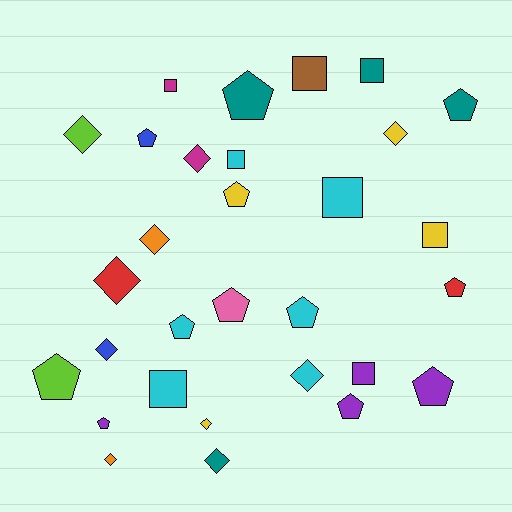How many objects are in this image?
There are 30 objects.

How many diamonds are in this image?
There are 10 diamonds.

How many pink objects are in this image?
There is 1 pink object.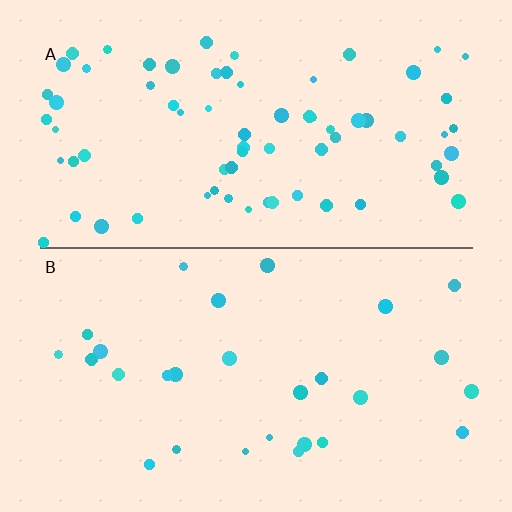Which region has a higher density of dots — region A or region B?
A (the top).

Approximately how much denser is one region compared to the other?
Approximately 2.7× — region A over region B.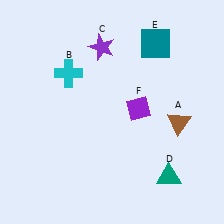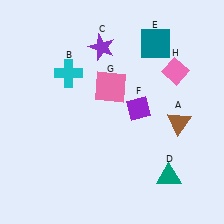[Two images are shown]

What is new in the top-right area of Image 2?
A pink diamond (H) was added in the top-right area of Image 2.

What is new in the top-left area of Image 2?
A pink square (G) was added in the top-left area of Image 2.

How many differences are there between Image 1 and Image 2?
There are 2 differences between the two images.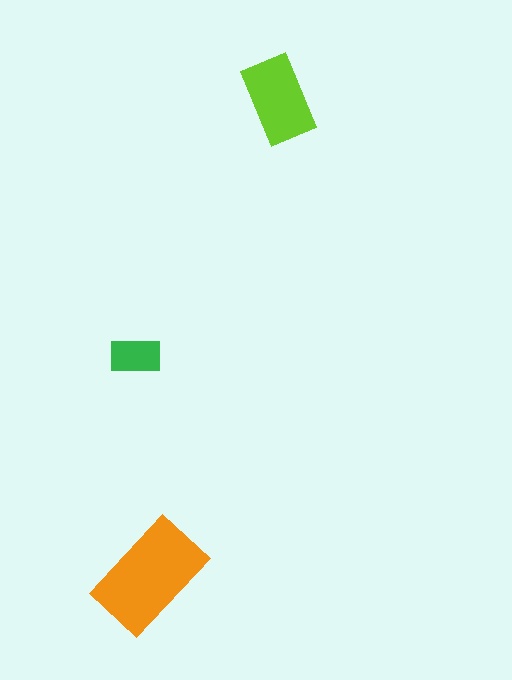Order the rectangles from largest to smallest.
the orange one, the lime one, the green one.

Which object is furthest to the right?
The lime rectangle is rightmost.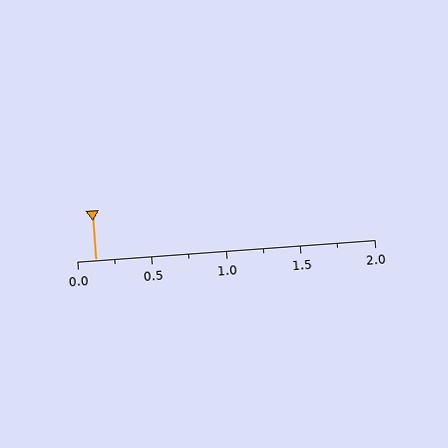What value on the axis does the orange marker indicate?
The marker indicates approximately 0.12.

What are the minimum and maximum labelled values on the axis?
The axis runs from 0.0 to 2.0.